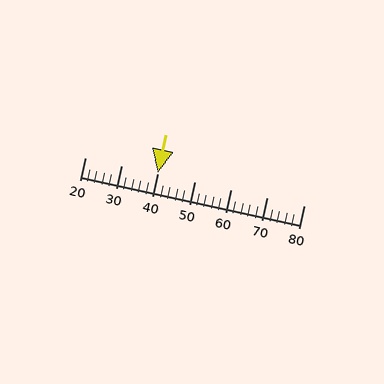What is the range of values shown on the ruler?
The ruler shows values from 20 to 80.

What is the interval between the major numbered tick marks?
The major tick marks are spaced 10 units apart.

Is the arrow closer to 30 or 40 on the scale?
The arrow is closer to 40.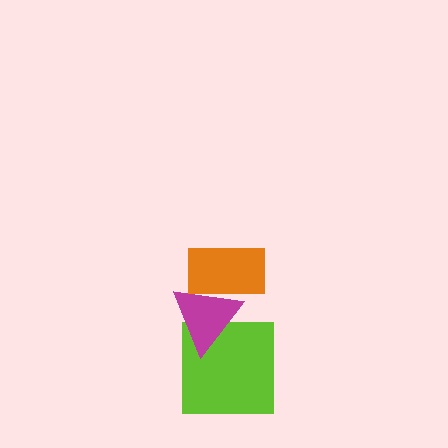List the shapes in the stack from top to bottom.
From top to bottom: the orange rectangle, the magenta triangle, the lime square.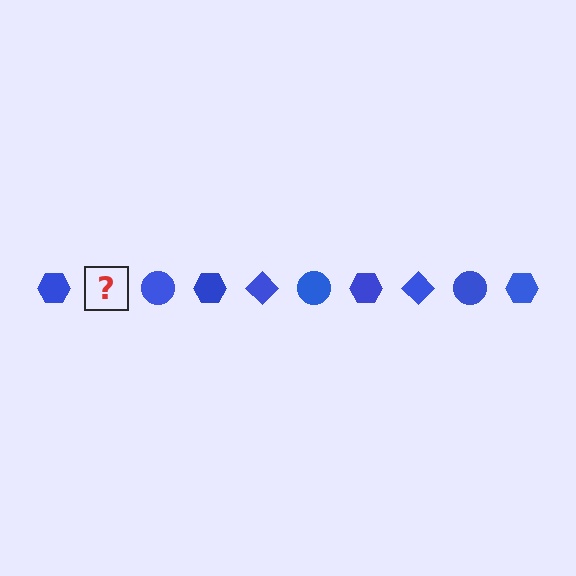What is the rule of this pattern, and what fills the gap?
The rule is that the pattern cycles through hexagon, diamond, circle shapes in blue. The gap should be filled with a blue diamond.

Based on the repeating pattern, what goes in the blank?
The blank should be a blue diamond.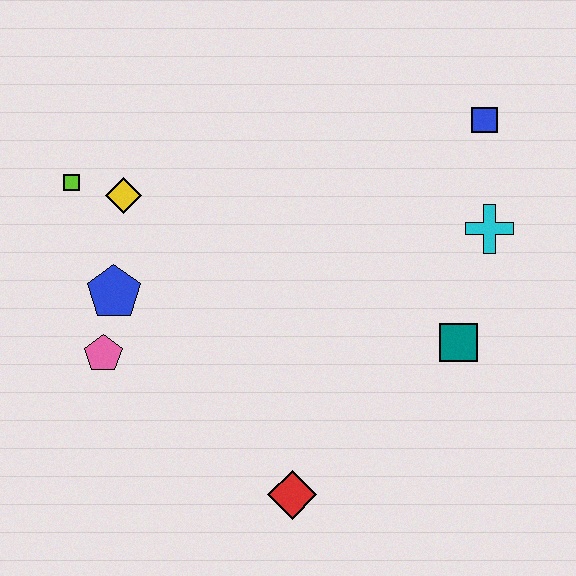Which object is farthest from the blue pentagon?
The blue square is farthest from the blue pentagon.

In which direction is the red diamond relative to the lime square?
The red diamond is below the lime square.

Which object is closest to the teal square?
The cyan cross is closest to the teal square.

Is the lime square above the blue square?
No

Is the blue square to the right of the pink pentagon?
Yes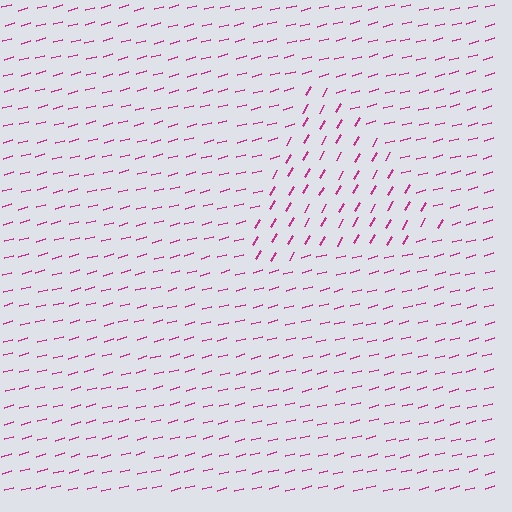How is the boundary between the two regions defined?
The boundary is defined purely by a change in line orientation (approximately 45 degrees difference). All lines are the same color and thickness.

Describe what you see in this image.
The image is filled with small magenta line segments. A triangle region in the image has lines oriented differently from the surrounding lines, creating a visible texture boundary.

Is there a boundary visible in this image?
Yes, there is a texture boundary formed by a change in line orientation.